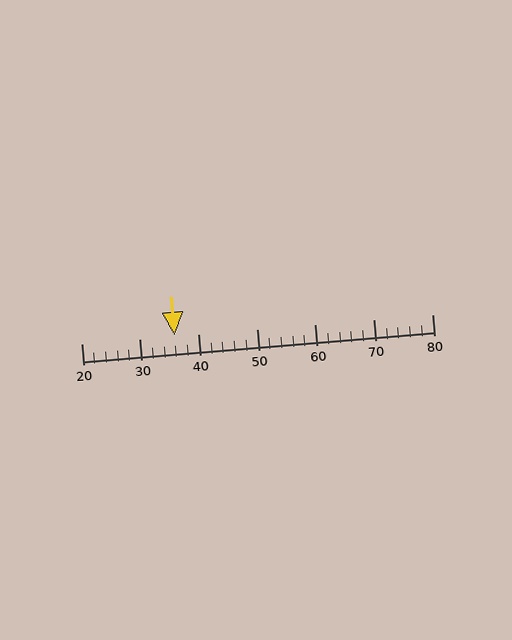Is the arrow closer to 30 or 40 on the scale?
The arrow is closer to 40.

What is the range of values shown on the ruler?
The ruler shows values from 20 to 80.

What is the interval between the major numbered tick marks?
The major tick marks are spaced 10 units apart.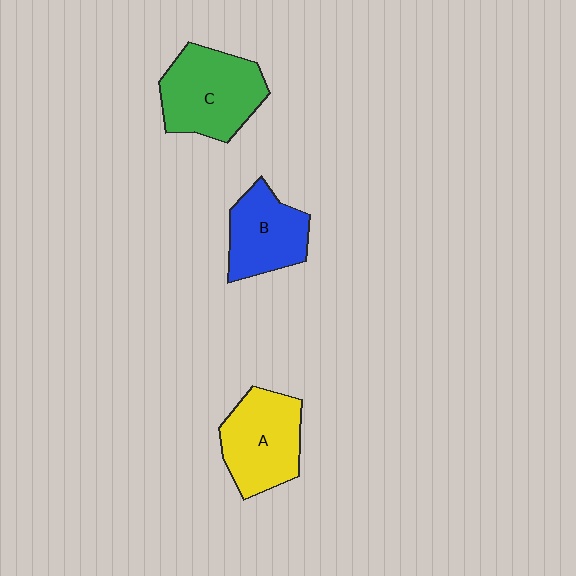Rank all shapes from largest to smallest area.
From largest to smallest: C (green), A (yellow), B (blue).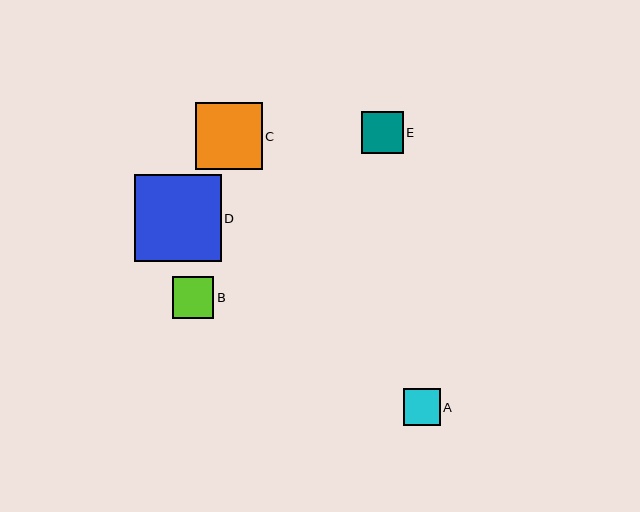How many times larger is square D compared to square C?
Square D is approximately 1.3 times the size of square C.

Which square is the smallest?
Square A is the smallest with a size of approximately 37 pixels.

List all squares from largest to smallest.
From largest to smallest: D, C, E, B, A.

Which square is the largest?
Square D is the largest with a size of approximately 87 pixels.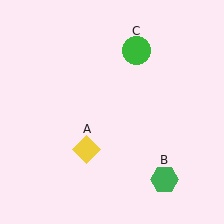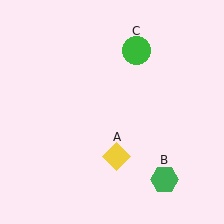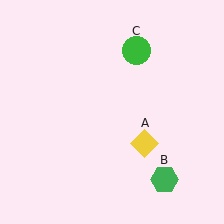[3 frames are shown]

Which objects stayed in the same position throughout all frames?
Green hexagon (object B) and green circle (object C) remained stationary.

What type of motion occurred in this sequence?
The yellow diamond (object A) rotated counterclockwise around the center of the scene.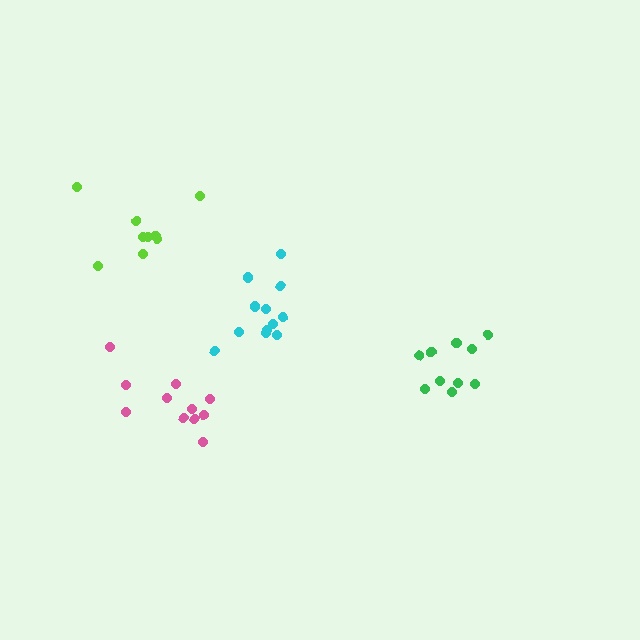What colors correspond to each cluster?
The clusters are colored: pink, green, cyan, lime.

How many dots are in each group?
Group 1: 11 dots, Group 2: 10 dots, Group 3: 12 dots, Group 4: 9 dots (42 total).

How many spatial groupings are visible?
There are 4 spatial groupings.